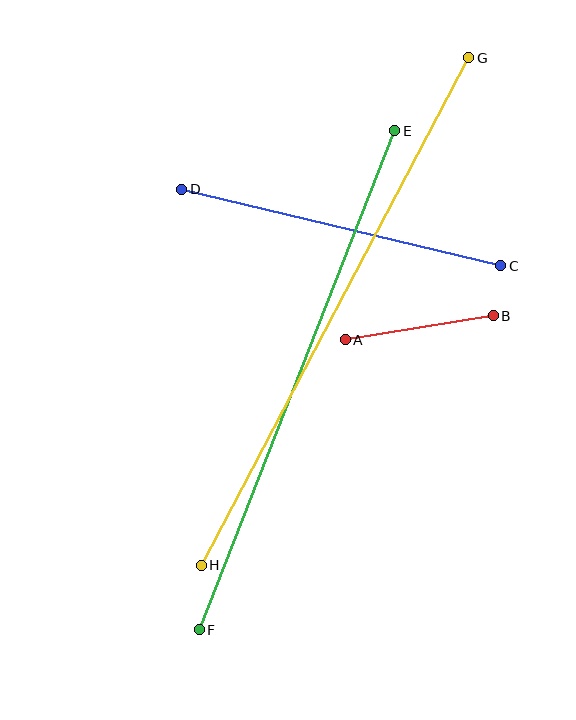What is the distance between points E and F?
The distance is approximately 536 pixels.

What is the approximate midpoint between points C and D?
The midpoint is at approximately (341, 228) pixels.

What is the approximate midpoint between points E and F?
The midpoint is at approximately (297, 380) pixels.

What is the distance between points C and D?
The distance is approximately 328 pixels.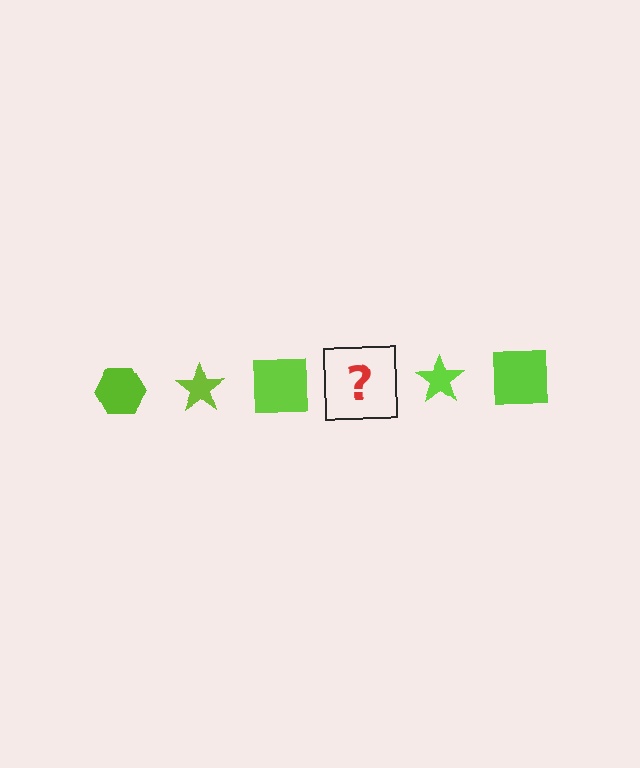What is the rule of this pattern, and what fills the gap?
The rule is that the pattern cycles through hexagon, star, square shapes in lime. The gap should be filled with a lime hexagon.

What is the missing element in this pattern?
The missing element is a lime hexagon.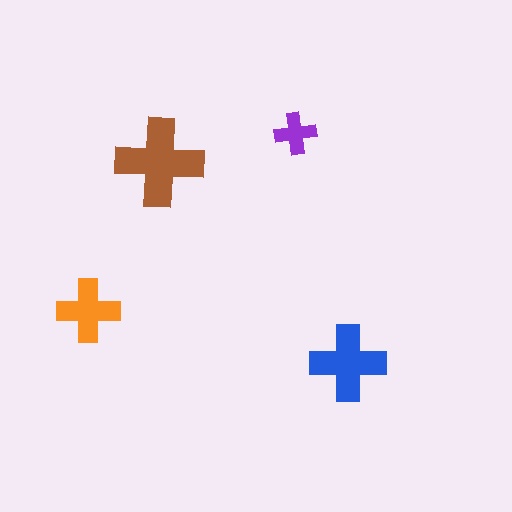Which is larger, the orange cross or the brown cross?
The brown one.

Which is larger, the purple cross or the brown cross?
The brown one.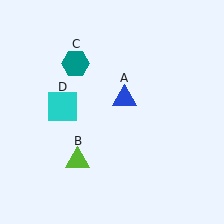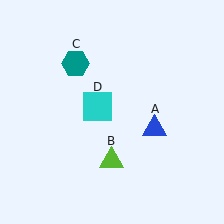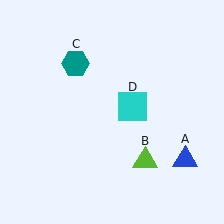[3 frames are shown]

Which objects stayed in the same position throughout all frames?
Teal hexagon (object C) remained stationary.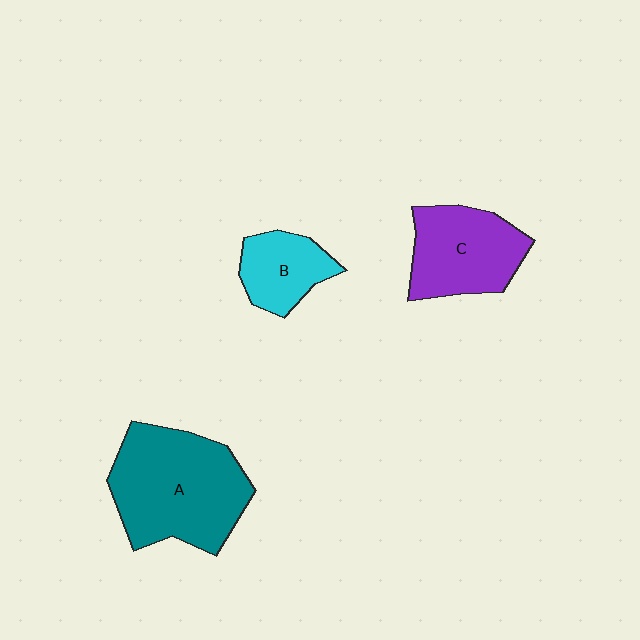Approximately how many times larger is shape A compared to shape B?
Approximately 2.3 times.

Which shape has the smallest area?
Shape B (cyan).